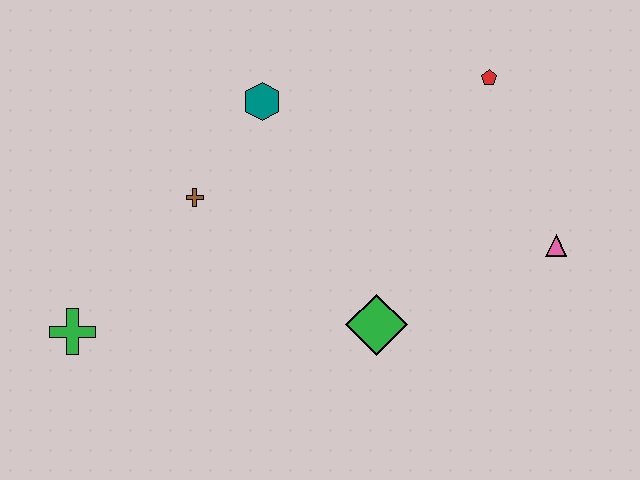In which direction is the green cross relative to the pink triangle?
The green cross is to the left of the pink triangle.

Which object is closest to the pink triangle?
The red pentagon is closest to the pink triangle.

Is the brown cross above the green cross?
Yes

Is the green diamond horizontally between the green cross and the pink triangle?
Yes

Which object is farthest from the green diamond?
The green cross is farthest from the green diamond.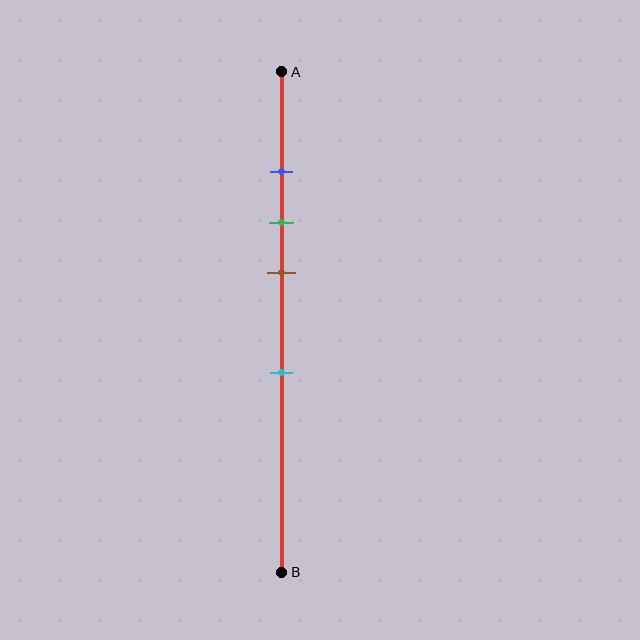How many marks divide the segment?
There are 4 marks dividing the segment.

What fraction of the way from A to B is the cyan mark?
The cyan mark is approximately 60% (0.6) of the way from A to B.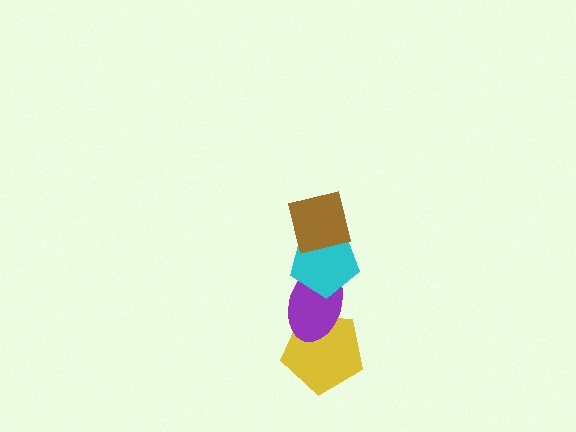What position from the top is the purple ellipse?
The purple ellipse is 3rd from the top.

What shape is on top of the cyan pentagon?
The brown square is on top of the cyan pentagon.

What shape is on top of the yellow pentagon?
The purple ellipse is on top of the yellow pentagon.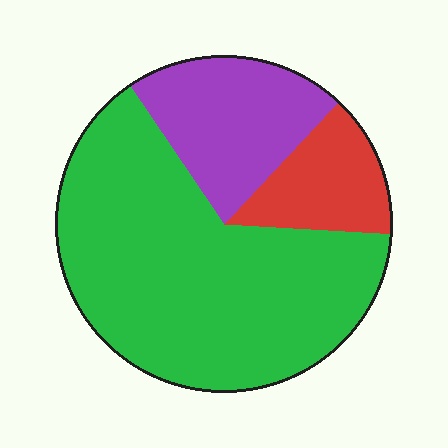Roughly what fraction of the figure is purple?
Purple covers about 20% of the figure.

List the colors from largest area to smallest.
From largest to smallest: green, purple, red.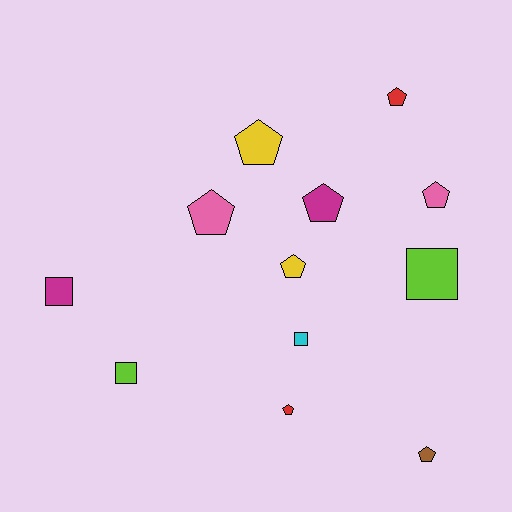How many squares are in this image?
There are 4 squares.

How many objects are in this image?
There are 12 objects.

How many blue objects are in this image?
There are no blue objects.